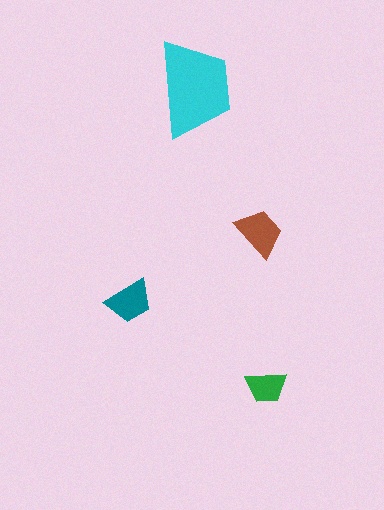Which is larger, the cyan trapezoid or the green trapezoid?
The cyan one.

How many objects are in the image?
There are 4 objects in the image.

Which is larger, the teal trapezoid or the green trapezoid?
The teal one.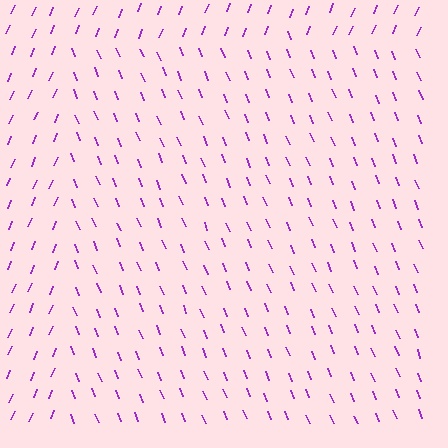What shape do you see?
I see a rectangle.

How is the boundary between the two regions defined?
The boundary is defined purely by a change in line orientation (approximately 45 degrees difference). All lines are the same color and thickness.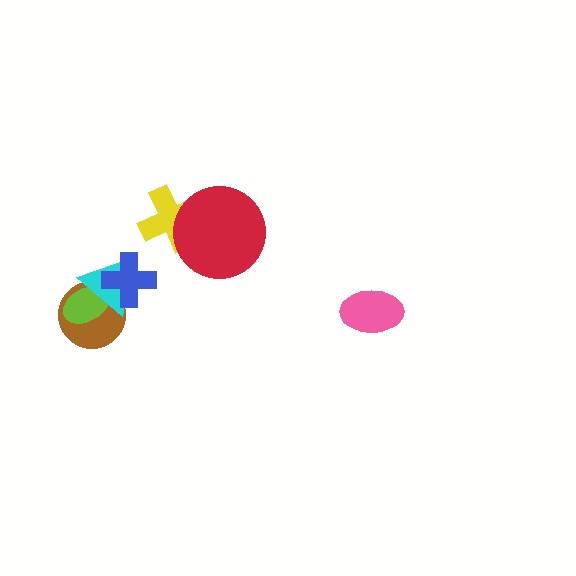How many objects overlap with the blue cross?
2 objects overlap with the blue cross.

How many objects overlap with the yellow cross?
1 object overlaps with the yellow cross.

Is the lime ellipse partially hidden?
Yes, it is partially covered by another shape.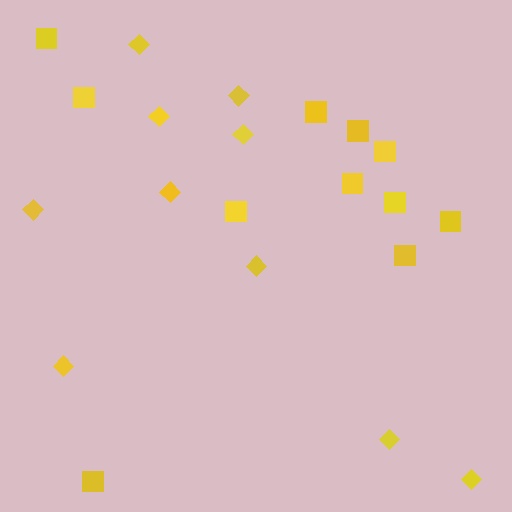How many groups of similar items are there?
There are 2 groups: one group of diamonds (10) and one group of squares (11).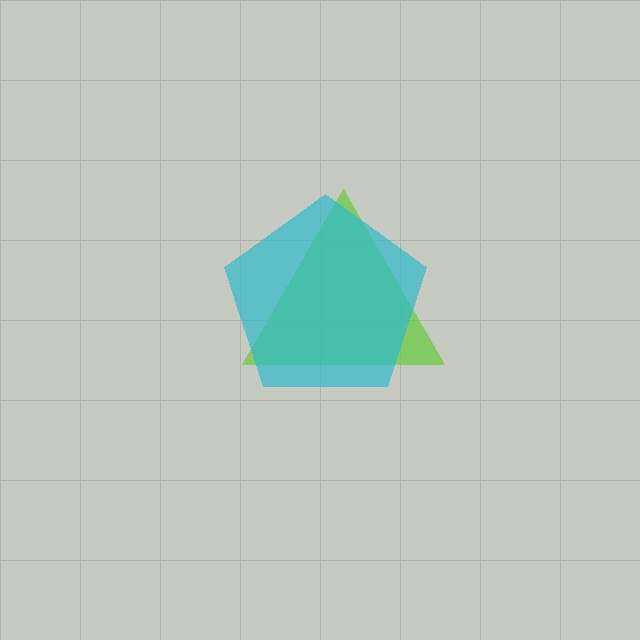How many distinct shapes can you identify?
There are 2 distinct shapes: a lime triangle, a cyan pentagon.